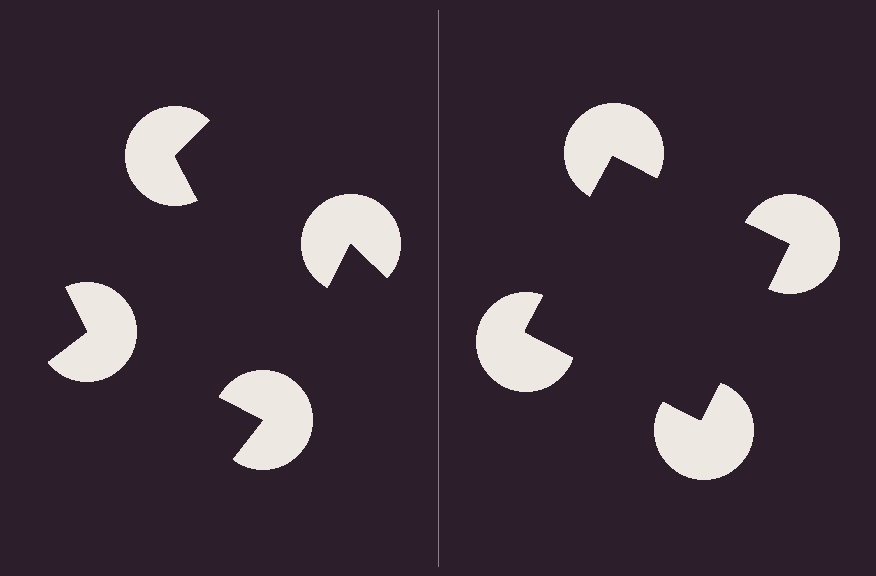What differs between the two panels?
The pac-man discs are positioned identically on both sides; only the wedge orientations differ. On the right they align to a square; on the left they are misaligned.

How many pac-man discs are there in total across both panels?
8 — 4 on each side.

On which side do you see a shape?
An illusory square appears on the right side. On the left side the wedge cuts are rotated, so no coherent shape forms.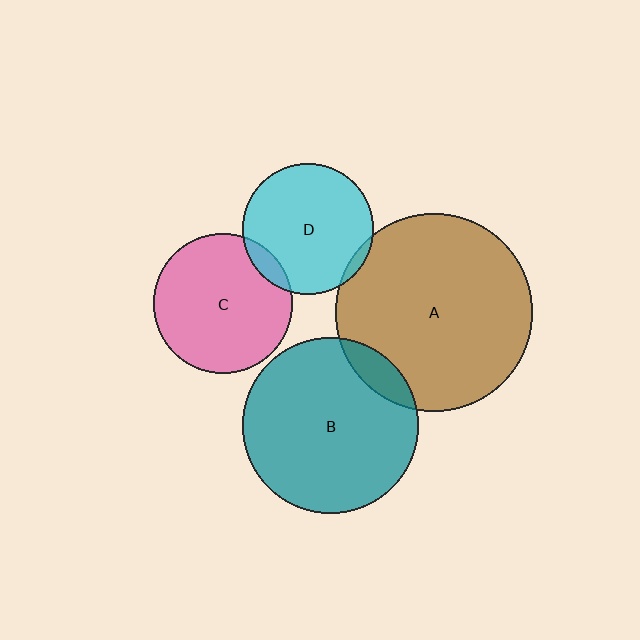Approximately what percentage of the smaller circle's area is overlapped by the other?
Approximately 5%.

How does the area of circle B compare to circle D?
Approximately 1.8 times.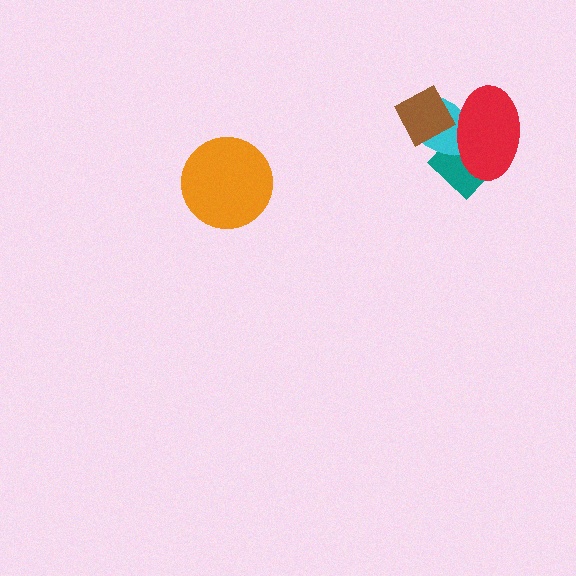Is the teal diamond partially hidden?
Yes, it is partially covered by another shape.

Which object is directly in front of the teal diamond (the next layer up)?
The cyan ellipse is directly in front of the teal diamond.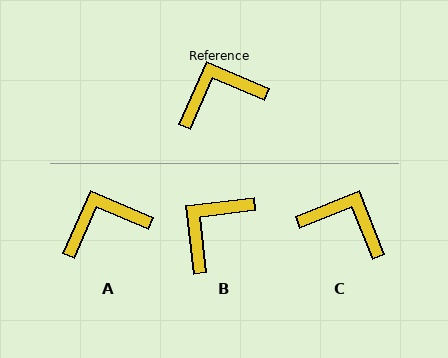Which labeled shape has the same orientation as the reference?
A.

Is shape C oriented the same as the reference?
No, it is off by about 44 degrees.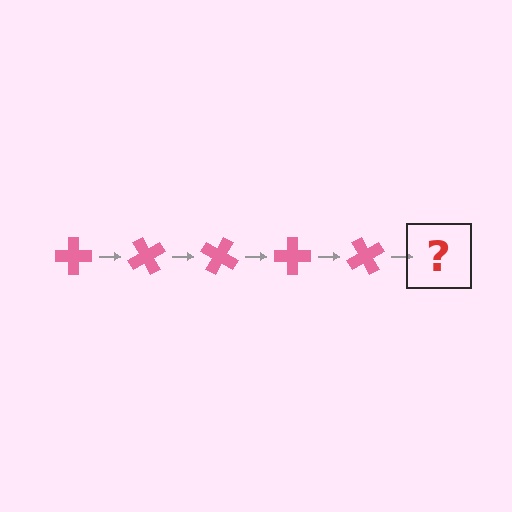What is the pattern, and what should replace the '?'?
The pattern is that the cross rotates 60 degrees each step. The '?' should be a pink cross rotated 300 degrees.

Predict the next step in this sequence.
The next step is a pink cross rotated 300 degrees.